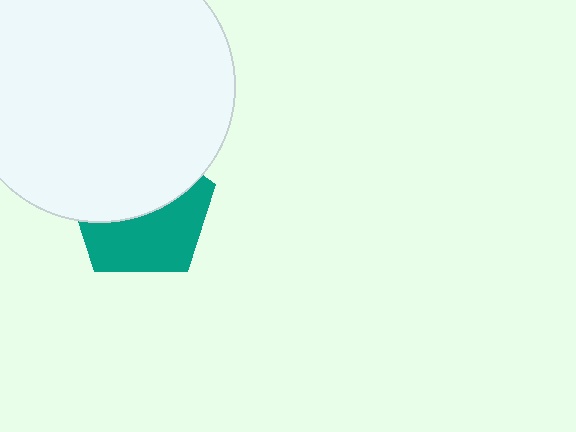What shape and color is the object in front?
The object in front is a white circle.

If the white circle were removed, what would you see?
You would see the complete teal pentagon.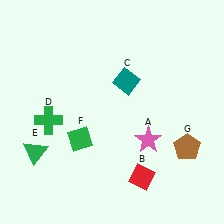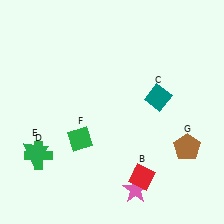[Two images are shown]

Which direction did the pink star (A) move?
The pink star (A) moved down.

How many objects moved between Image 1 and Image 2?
3 objects moved between the two images.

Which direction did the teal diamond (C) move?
The teal diamond (C) moved right.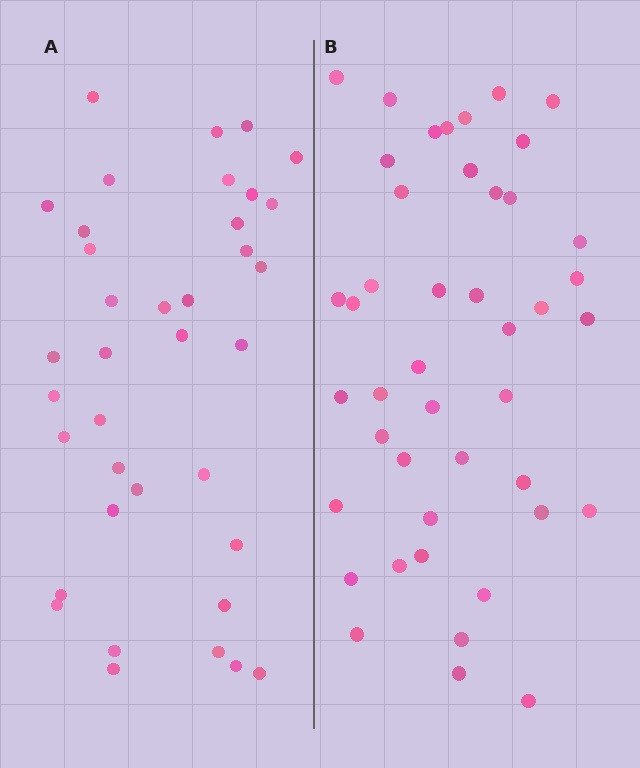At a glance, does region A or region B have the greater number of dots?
Region B (the right region) has more dots.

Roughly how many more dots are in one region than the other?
Region B has roughly 8 or so more dots than region A.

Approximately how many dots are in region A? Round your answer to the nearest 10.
About 40 dots. (The exact count is 37, which rounds to 40.)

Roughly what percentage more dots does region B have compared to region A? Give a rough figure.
About 20% more.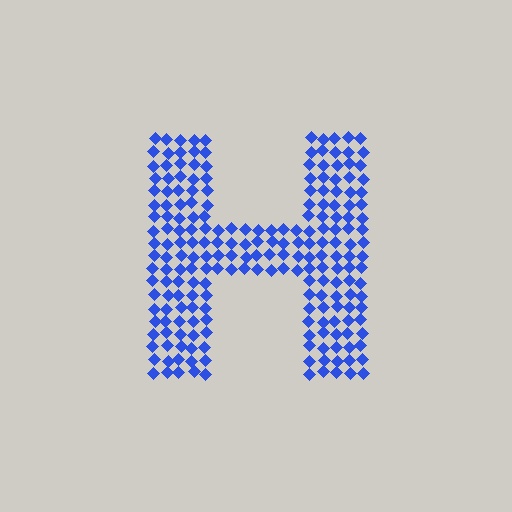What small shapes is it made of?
It is made of small diamonds.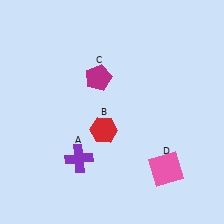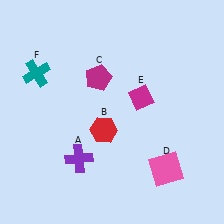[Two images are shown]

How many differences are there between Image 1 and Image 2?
There are 2 differences between the two images.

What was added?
A magenta diamond (E), a teal cross (F) were added in Image 2.